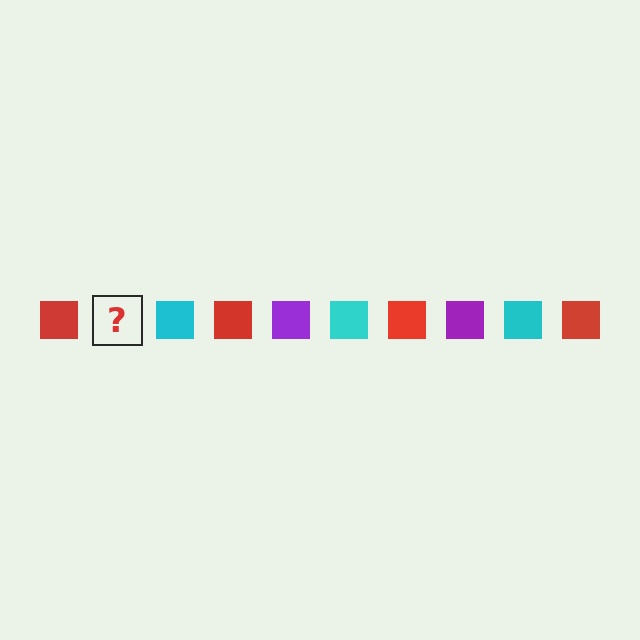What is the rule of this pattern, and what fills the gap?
The rule is that the pattern cycles through red, purple, cyan squares. The gap should be filled with a purple square.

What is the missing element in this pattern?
The missing element is a purple square.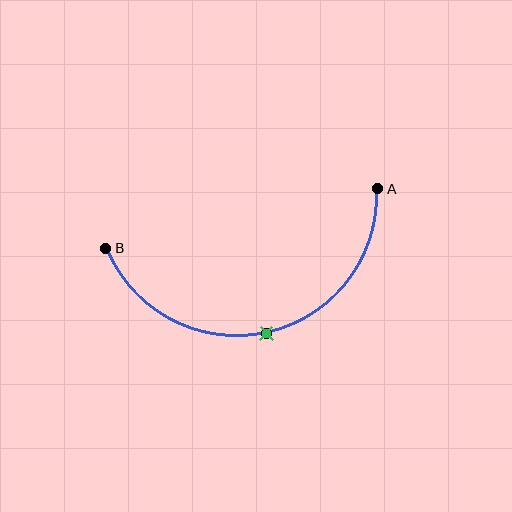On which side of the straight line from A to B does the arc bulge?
The arc bulges below the straight line connecting A and B.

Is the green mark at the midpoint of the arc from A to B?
Yes. The green mark lies on the arc at equal arc-length from both A and B — it is the arc midpoint.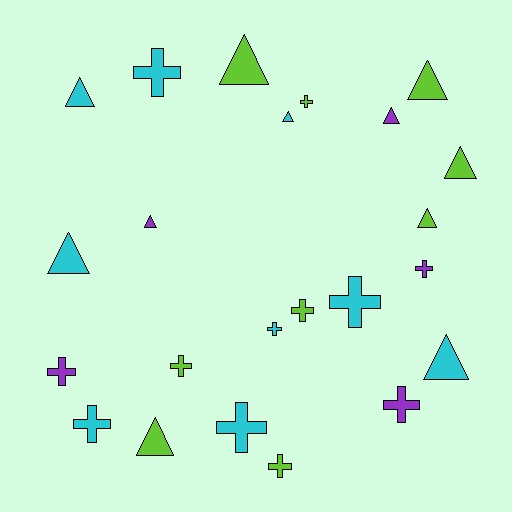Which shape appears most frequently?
Cross, with 12 objects.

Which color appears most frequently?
Cyan, with 9 objects.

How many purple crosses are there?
There are 3 purple crosses.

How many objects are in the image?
There are 23 objects.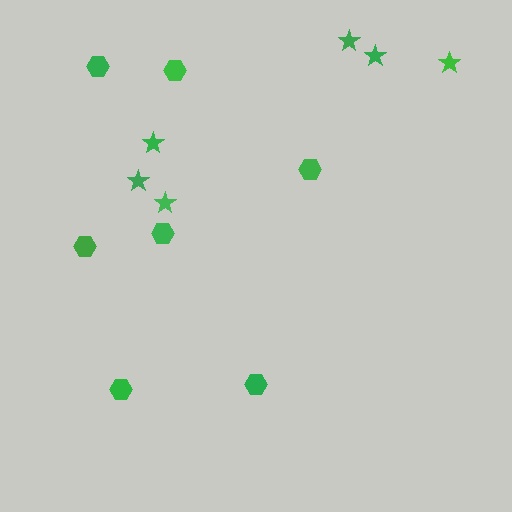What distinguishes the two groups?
There are 2 groups: one group of stars (6) and one group of hexagons (7).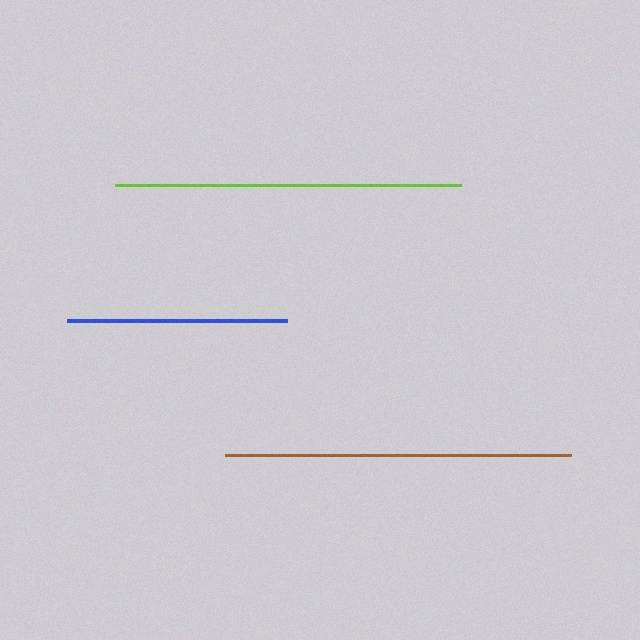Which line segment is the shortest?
The blue line is the shortest at approximately 220 pixels.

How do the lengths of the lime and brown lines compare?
The lime and brown lines are approximately the same length.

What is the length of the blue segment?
The blue segment is approximately 220 pixels long.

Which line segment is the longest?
The lime line is the longest at approximately 346 pixels.